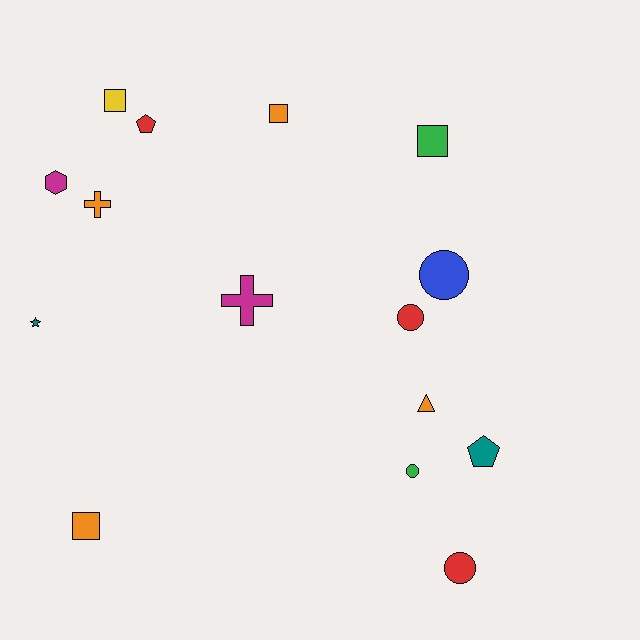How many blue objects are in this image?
There is 1 blue object.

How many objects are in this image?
There are 15 objects.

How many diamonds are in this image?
There are no diamonds.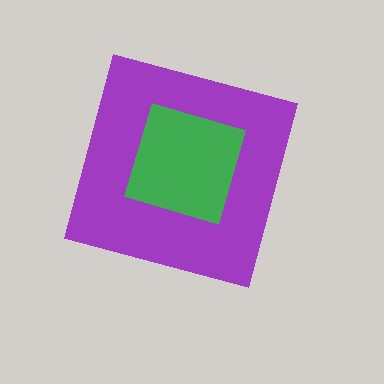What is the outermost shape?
The purple square.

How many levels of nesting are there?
2.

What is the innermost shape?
The green square.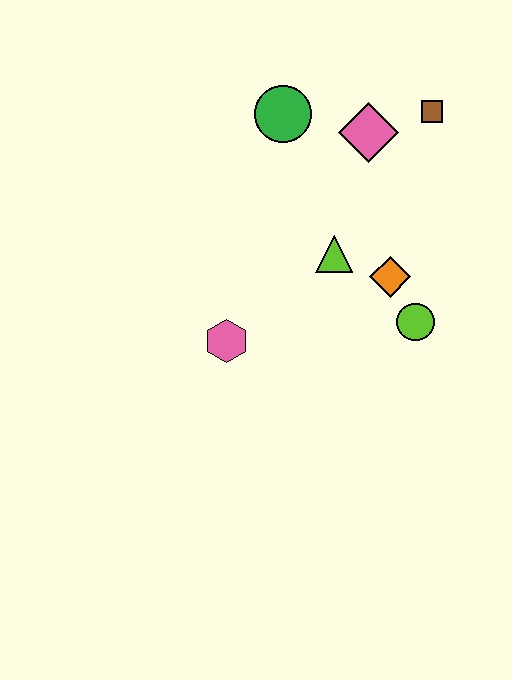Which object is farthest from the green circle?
The lime circle is farthest from the green circle.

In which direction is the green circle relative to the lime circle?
The green circle is above the lime circle.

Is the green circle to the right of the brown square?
No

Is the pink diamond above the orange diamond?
Yes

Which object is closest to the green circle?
The pink diamond is closest to the green circle.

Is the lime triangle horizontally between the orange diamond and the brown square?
No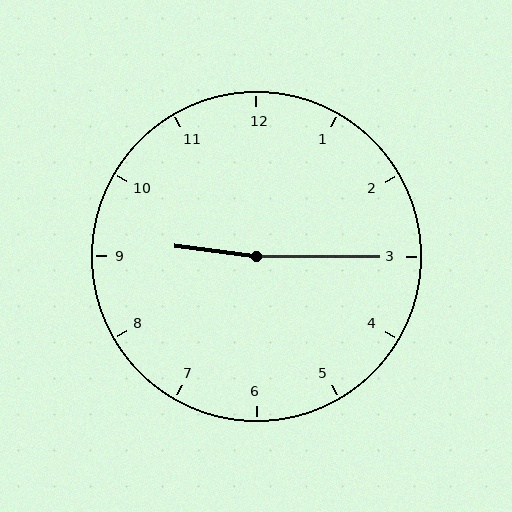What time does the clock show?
9:15.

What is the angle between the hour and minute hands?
Approximately 172 degrees.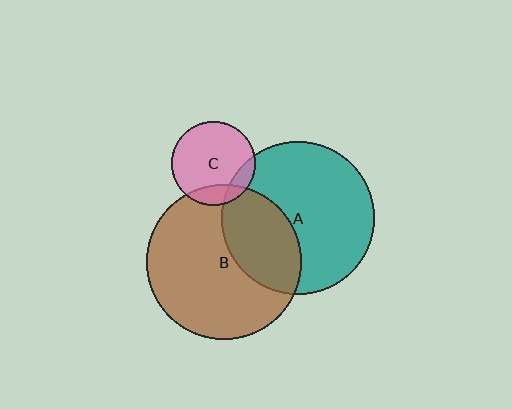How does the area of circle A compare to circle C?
Approximately 3.3 times.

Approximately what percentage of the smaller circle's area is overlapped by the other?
Approximately 35%.